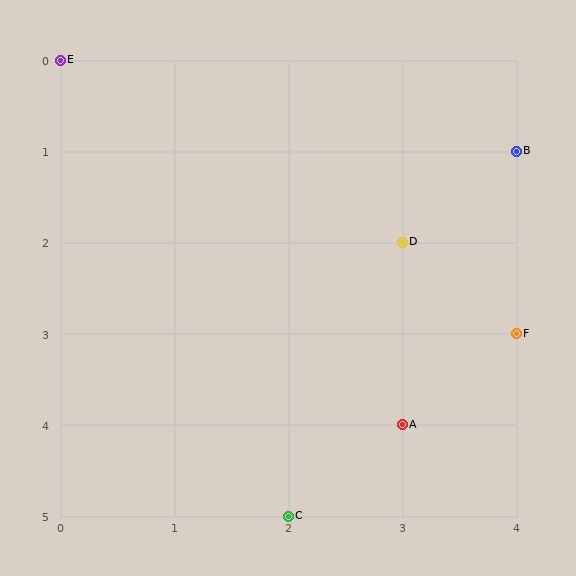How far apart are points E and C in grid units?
Points E and C are 2 columns and 5 rows apart (about 5.4 grid units diagonally).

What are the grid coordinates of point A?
Point A is at grid coordinates (3, 4).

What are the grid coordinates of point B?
Point B is at grid coordinates (4, 1).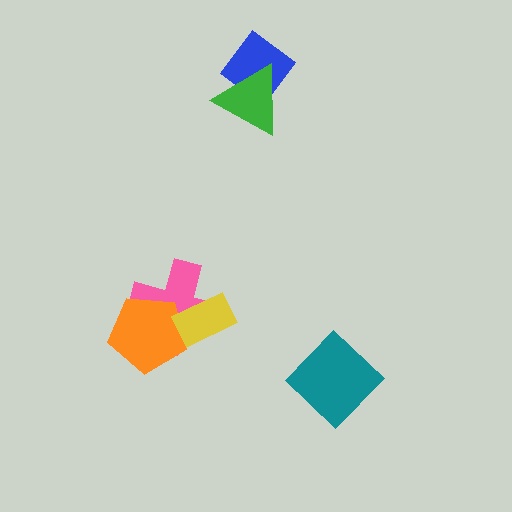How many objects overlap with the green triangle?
1 object overlaps with the green triangle.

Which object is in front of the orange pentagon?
The yellow rectangle is in front of the orange pentagon.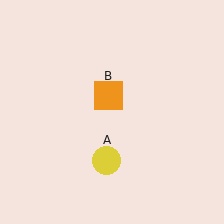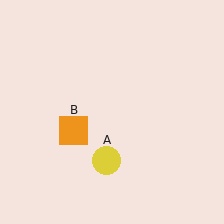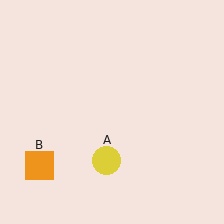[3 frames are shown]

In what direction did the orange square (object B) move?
The orange square (object B) moved down and to the left.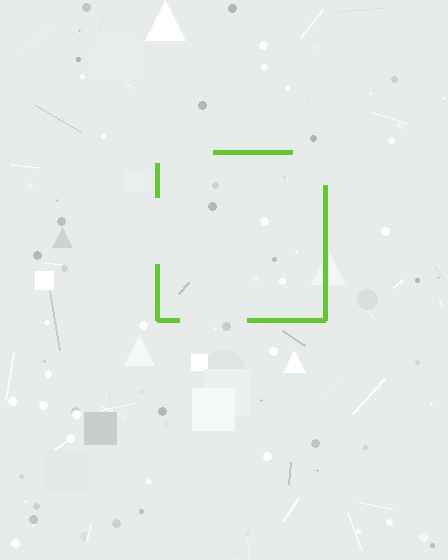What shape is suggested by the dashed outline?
The dashed outline suggests a square.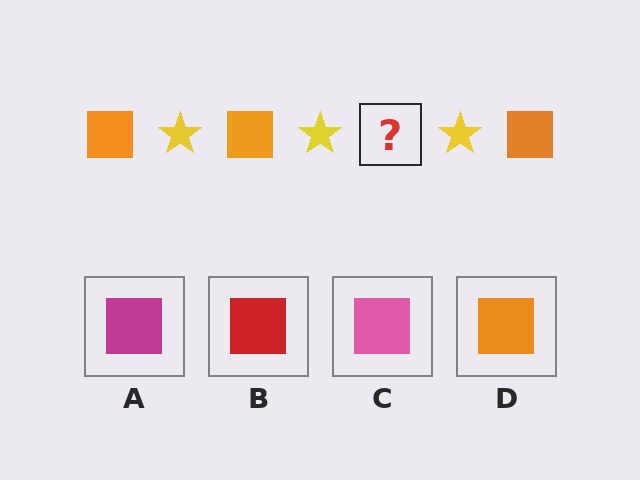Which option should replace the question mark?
Option D.